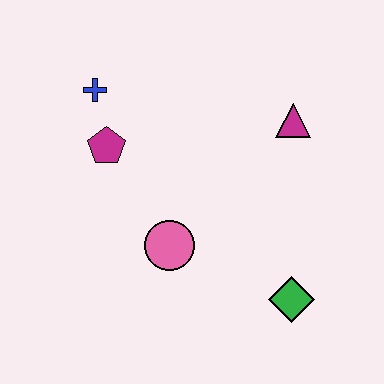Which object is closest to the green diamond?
The pink circle is closest to the green diamond.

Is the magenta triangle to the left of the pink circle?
No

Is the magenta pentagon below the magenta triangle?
Yes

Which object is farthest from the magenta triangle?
The blue cross is farthest from the magenta triangle.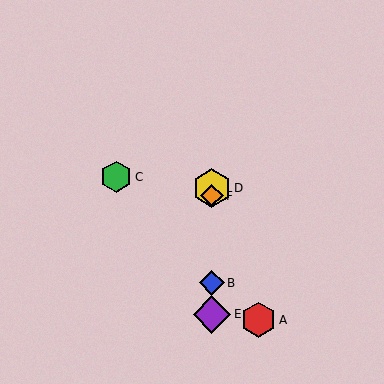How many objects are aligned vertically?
4 objects (B, D, E, F) are aligned vertically.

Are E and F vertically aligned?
Yes, both are at x≈212.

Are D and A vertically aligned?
No, D is at x≈212 and A is at x≈259.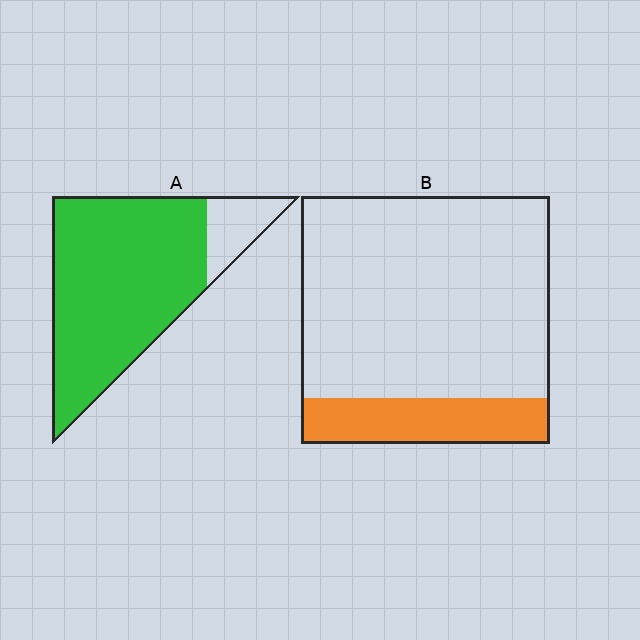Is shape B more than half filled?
No.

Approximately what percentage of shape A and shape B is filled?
A is approximately 85% and B is approximately 20%.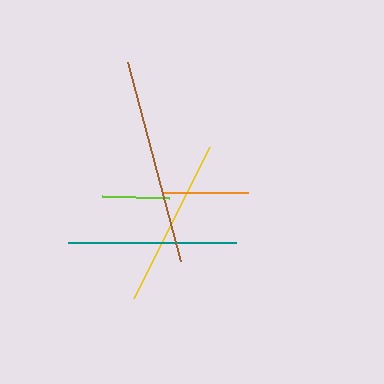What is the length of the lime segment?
The lime segment is approximately 68 pixels long.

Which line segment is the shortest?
The lime line is the shortest at approximately 68 pixels.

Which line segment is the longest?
The brown line is the longest at approximately 206 pixels.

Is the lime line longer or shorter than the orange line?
The orange line is longer than the lime line.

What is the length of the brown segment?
The brown segment is approximately 206 pixels long.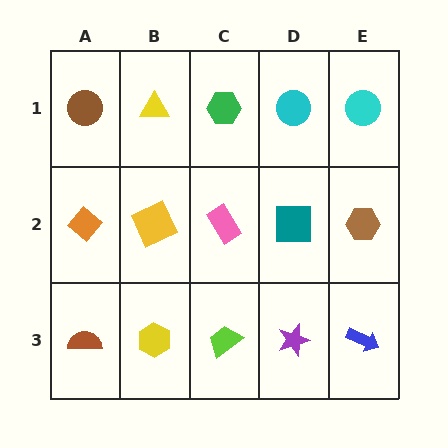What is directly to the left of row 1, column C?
A yellow triangle.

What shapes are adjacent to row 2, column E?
A cyan circle (row 1, column E), a blue arrow (row 3, column E), a teal square (row 2, column D).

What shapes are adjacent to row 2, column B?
A yellow triangle (row 1, column B), a yellow hexagon (row 3, column B), an orange diamond (row 2, column A), a pink rectangle (row 2, column C).